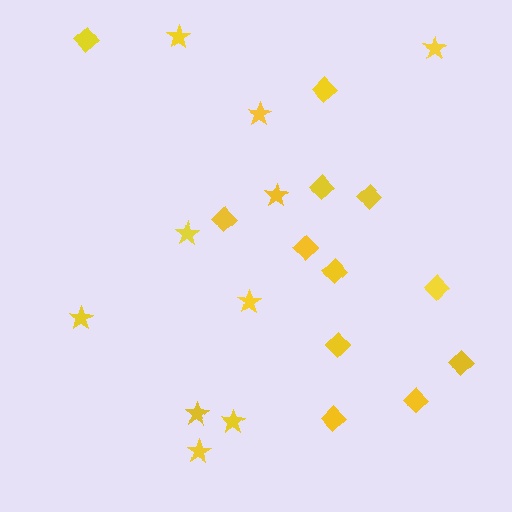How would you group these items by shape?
There are 2 groups: one group of stars (10) and one group of diamonds (12).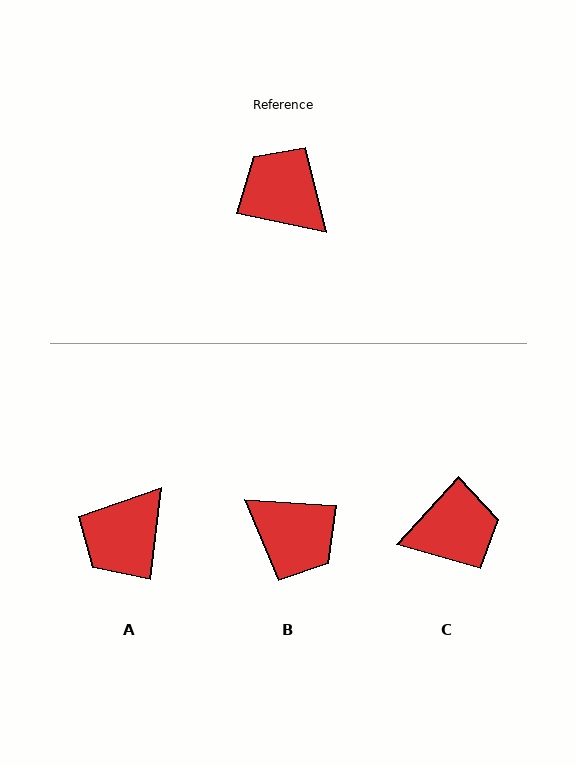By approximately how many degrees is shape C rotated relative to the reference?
Approximately 120 degrees clockwise.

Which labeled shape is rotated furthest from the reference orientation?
B, about 171 degrees away.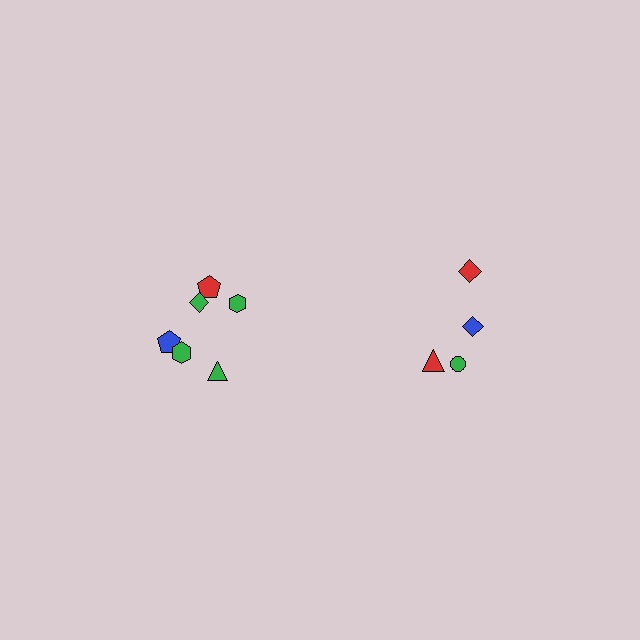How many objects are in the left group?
There are 6 objects.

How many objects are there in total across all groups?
There are 10 objects.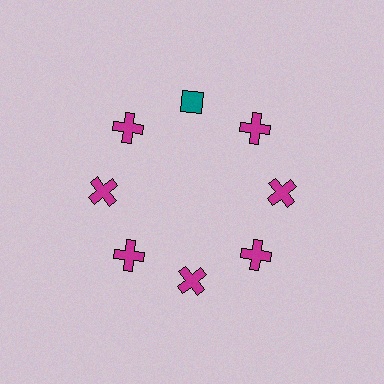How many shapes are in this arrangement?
There are 8 shapes arranged in a ring pattern.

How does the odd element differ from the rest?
It differs in both color (teal instead of magenta) and shape (diamond instead of cross).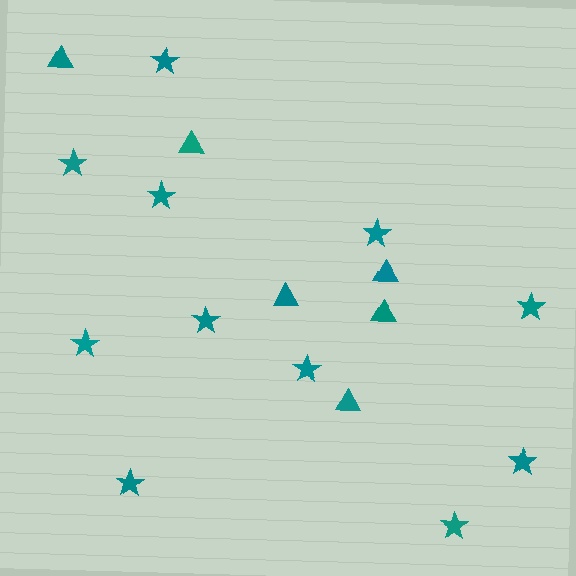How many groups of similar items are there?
There are 2 groups: one group of triangles (6) and one group of stars (11).